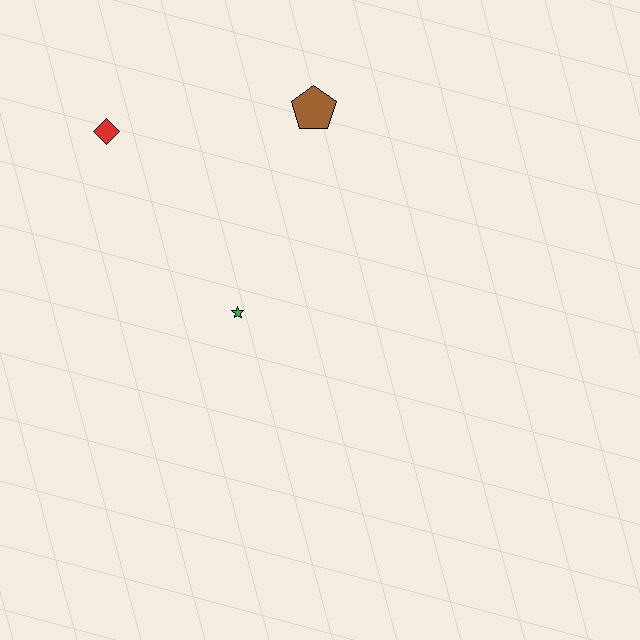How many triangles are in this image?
There are no triangles.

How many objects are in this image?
There are 3 objects.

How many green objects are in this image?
There is 1 green object.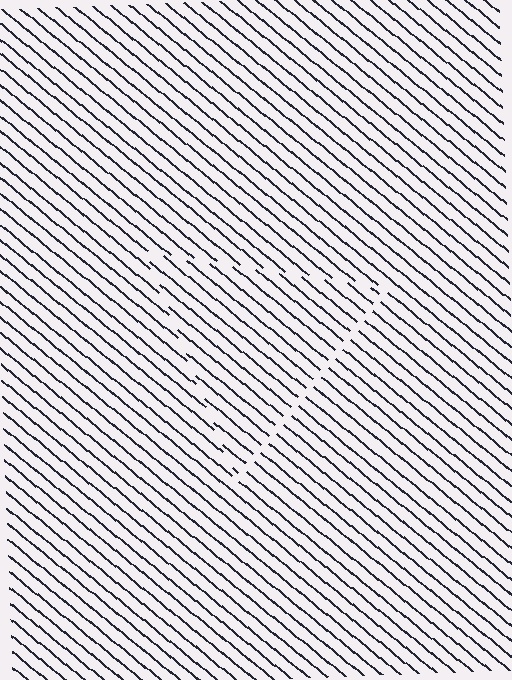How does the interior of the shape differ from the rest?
The interior of the shape contains the same grating, shifted by half a period — the contour is defined by the phase discontinuity where line-ends from the inner and outer gratings abut.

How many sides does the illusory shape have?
3 sides — the line-ends trace a triangle.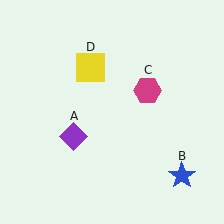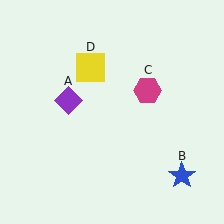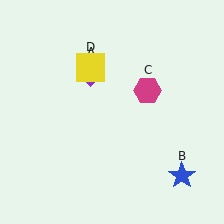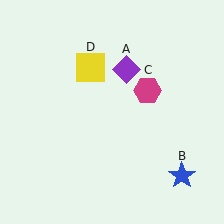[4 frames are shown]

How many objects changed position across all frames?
1 object changed position: purple diamond (object A).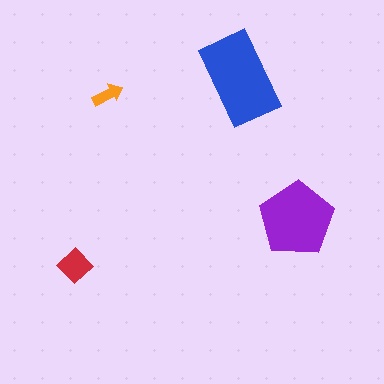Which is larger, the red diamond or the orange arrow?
The red diamond.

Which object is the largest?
The blue rectangle.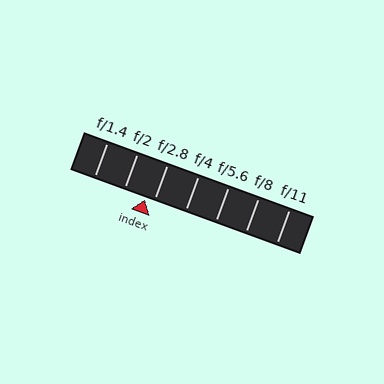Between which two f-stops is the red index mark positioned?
The index mark is between f/2 and f/2.8.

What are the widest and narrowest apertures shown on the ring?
The widest aperture shown is f/1.4 and the narrowest is f/11.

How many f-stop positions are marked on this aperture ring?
There are 7 f-stop positions marked.